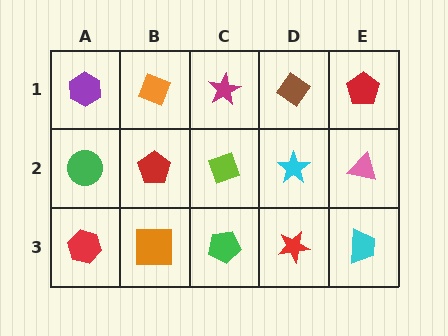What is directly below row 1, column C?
A lime diamond.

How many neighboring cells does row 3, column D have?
3.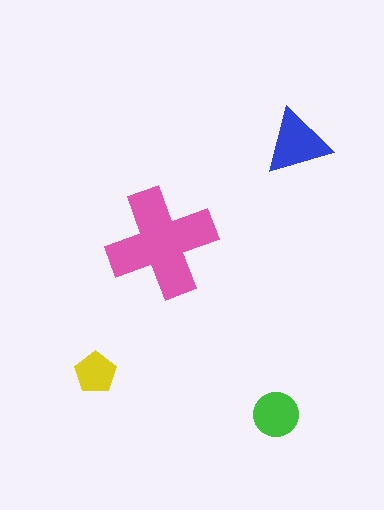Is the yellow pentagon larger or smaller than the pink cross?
Smaller.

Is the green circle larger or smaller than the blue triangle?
Smaller.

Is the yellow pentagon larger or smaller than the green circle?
Smaller.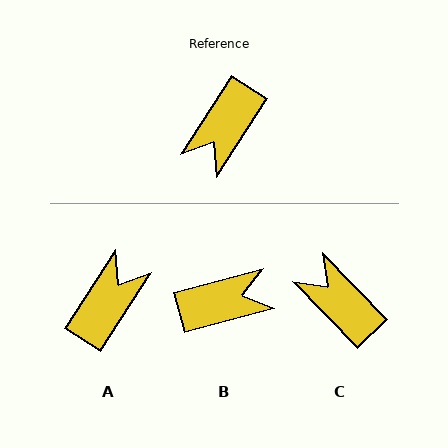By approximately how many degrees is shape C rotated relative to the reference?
Approximately 103 degrees clockwise.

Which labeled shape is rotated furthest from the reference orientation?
A, about 180 degrees away.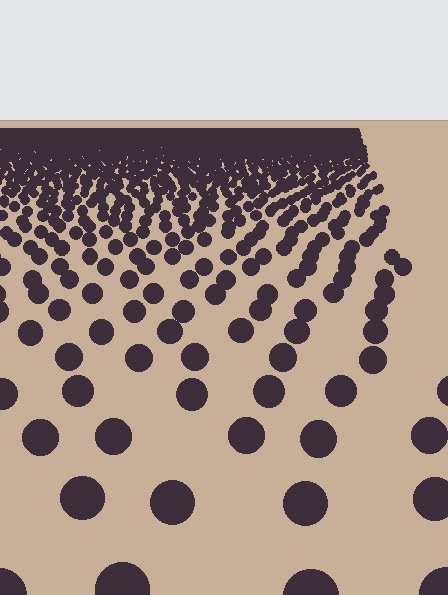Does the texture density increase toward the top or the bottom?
Density increases toward the top.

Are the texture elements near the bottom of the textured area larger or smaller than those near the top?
Larger. Near the bottom, elements are closer to the viewer and appear at a bigger on-screen size.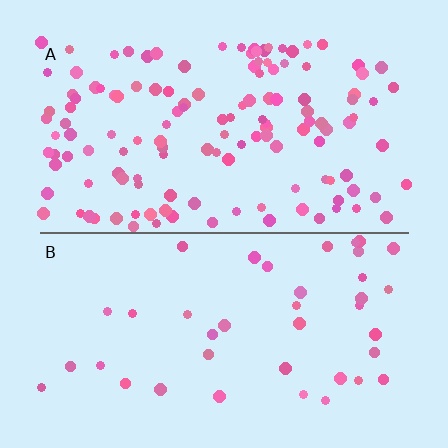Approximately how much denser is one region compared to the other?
Approximately 3.3× — region A over region B.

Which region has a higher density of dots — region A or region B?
A (the top).